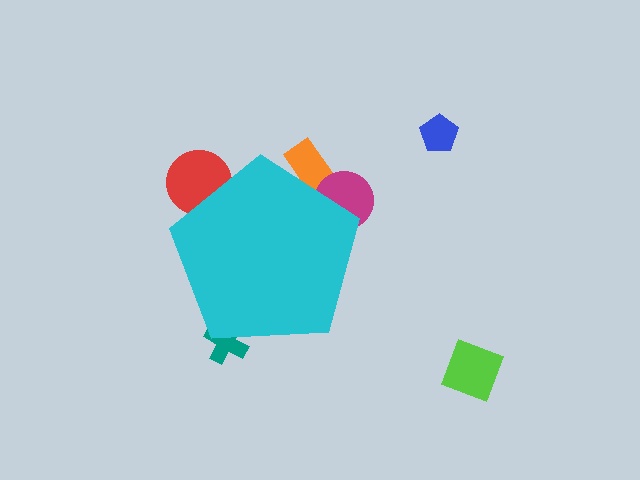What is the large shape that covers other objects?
A cyan pentagon.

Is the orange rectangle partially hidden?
Yes, the orange rectangle is partially hidden behind the cyan pentagon.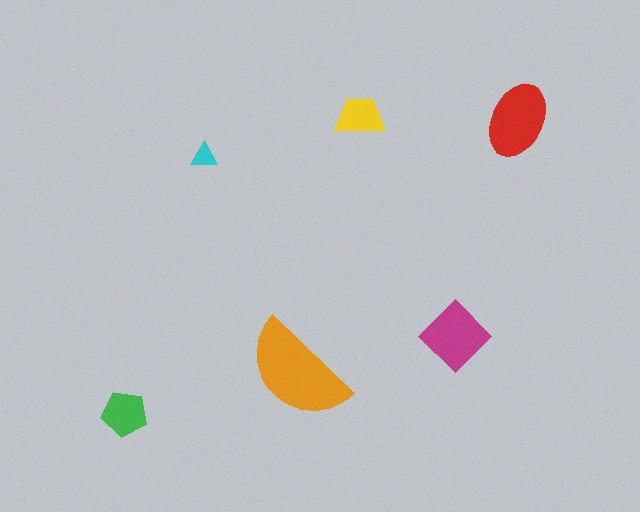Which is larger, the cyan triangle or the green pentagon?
The green pentagon.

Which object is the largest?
The orange semicircle.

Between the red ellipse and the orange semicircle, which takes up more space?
The orange semicircle.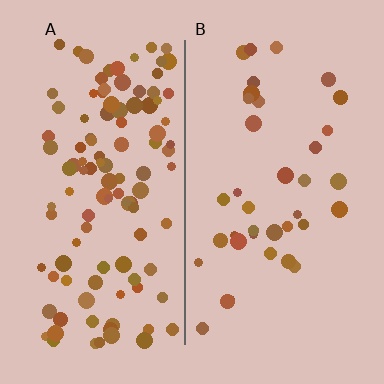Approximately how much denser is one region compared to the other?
Approximately 3.0× — region A over region B.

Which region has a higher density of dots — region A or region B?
A (the left).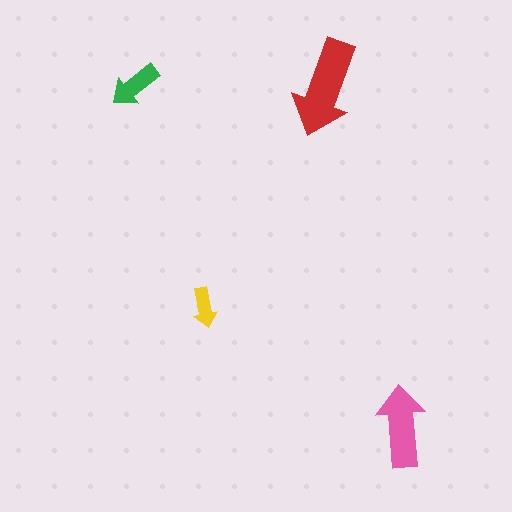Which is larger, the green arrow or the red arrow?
The red one.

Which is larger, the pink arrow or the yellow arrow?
The pink one.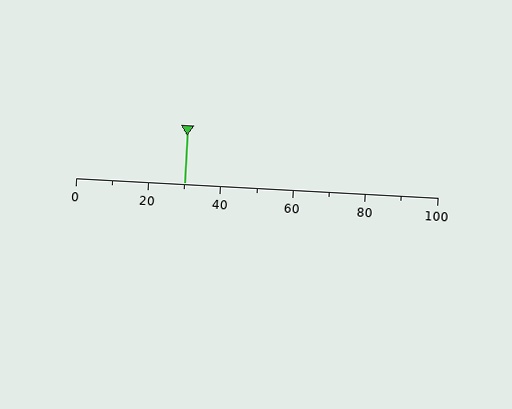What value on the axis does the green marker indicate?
The marker indicates approximately 30.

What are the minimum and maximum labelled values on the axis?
The axis runs from 0 to 100.